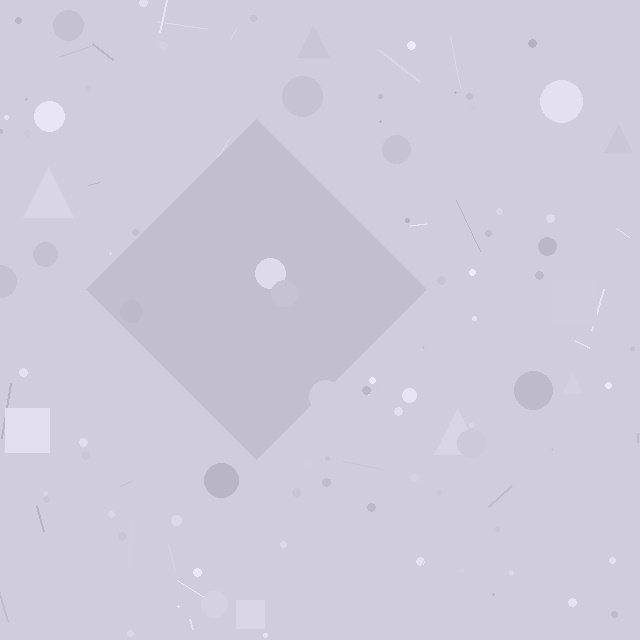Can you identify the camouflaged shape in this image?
The camouflaged shape is a diamond.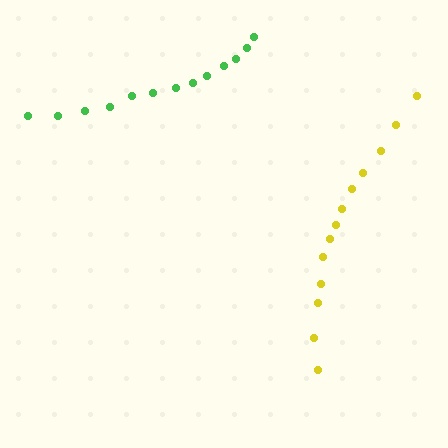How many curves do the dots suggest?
There are 2 distinct paths.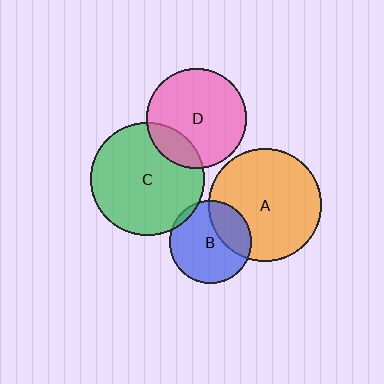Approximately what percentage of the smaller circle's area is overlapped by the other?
Approximately 20%.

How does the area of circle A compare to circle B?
Approximately 1.9 times.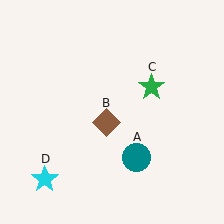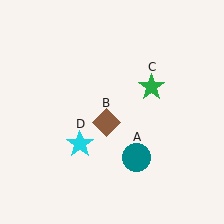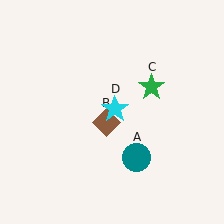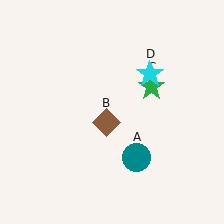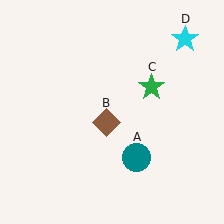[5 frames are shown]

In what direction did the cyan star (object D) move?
The cyan star (object D) moved up and to the right.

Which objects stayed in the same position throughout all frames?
Teal circle (object A) and brown diamond (object B) and green star (object C) remained stationary.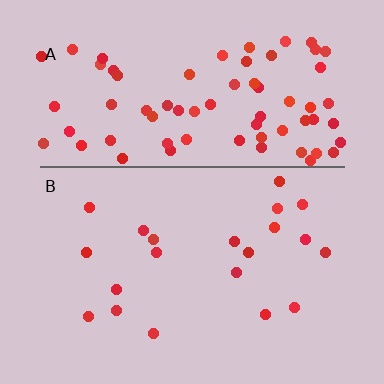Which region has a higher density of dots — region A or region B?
A (the top).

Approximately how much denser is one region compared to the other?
Approximately 3.7× — region A over region B.